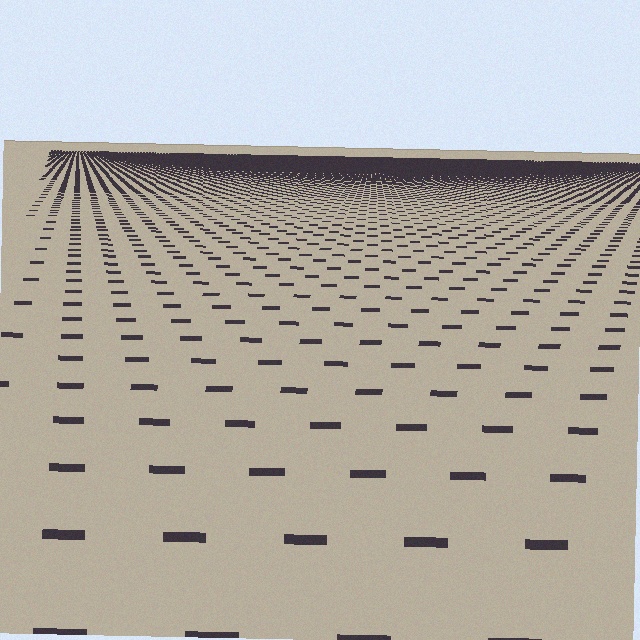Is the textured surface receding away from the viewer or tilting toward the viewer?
The surface is receding away from the viewer. Texture elements get smaller and denser toward the top.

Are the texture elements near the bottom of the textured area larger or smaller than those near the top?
Larger. Near the bottom, elements are closer to the viewer and appear at a bigger on-screen size.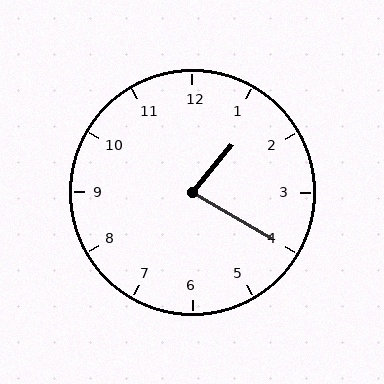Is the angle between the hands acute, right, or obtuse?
It is acute.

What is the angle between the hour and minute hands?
Approximately 80 degrees.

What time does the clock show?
1:20.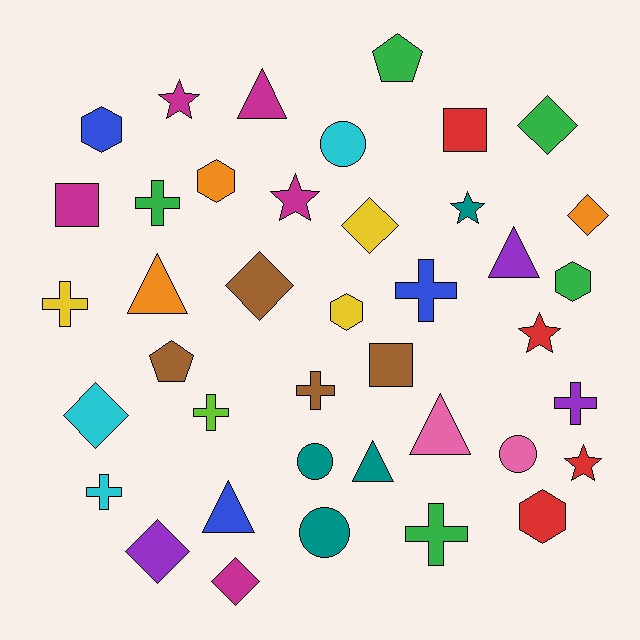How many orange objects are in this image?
There are 3 orange objects.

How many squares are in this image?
There are 3 squares.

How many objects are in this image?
There are 40 objects.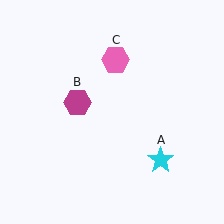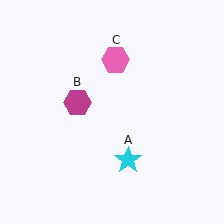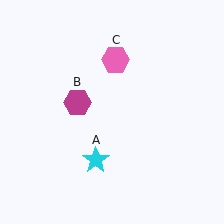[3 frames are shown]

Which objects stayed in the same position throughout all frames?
Magenta hexagon (object B) and pink hexagon (object C) remained stationary.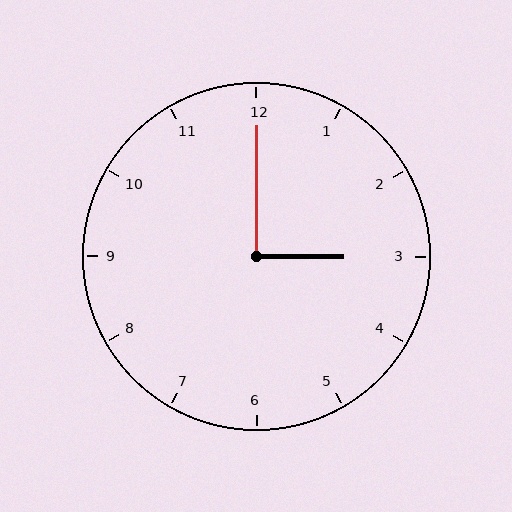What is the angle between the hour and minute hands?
Approximately 90 degrees.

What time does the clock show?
3:00.